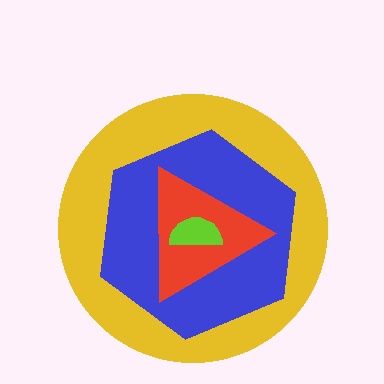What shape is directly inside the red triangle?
The lime semicircle.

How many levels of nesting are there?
4.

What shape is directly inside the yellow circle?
The blue hexagon.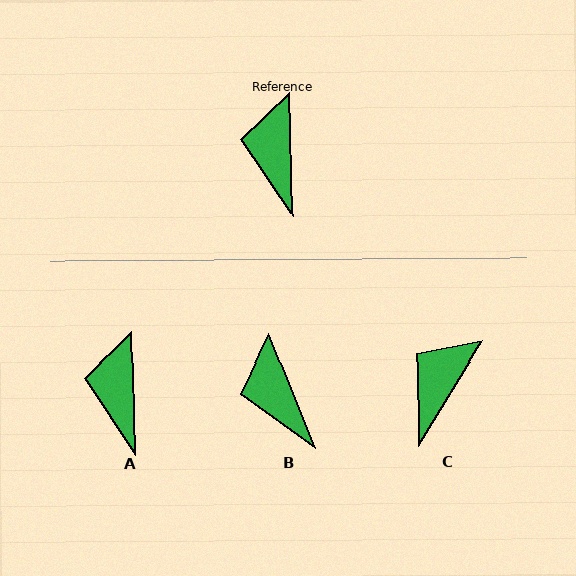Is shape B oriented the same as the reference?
No, it is off by about 20 degrees.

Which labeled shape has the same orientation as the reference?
A.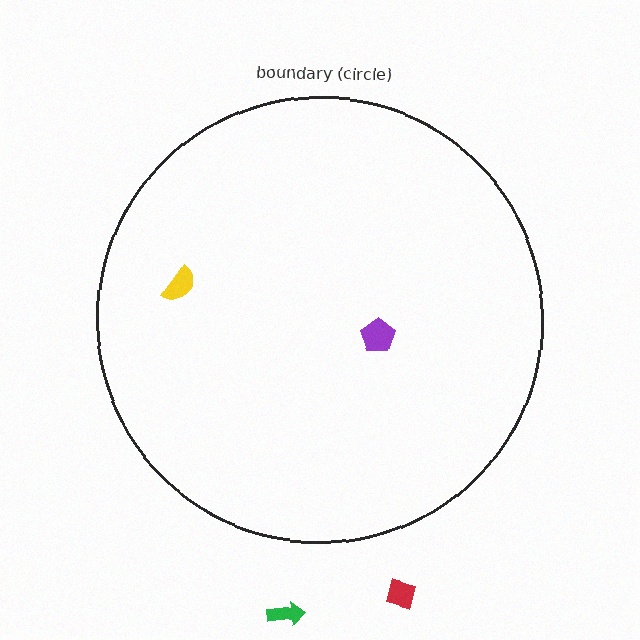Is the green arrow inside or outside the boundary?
Outside.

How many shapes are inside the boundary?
2 inside, 2 outside.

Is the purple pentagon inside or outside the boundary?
Inside.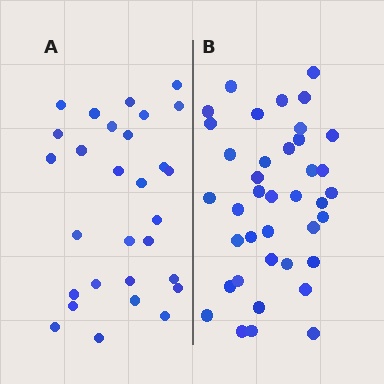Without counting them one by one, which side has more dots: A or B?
Region B (the right region) has more dots.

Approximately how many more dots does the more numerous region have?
Region B has roughly 10 or so more dots than region A.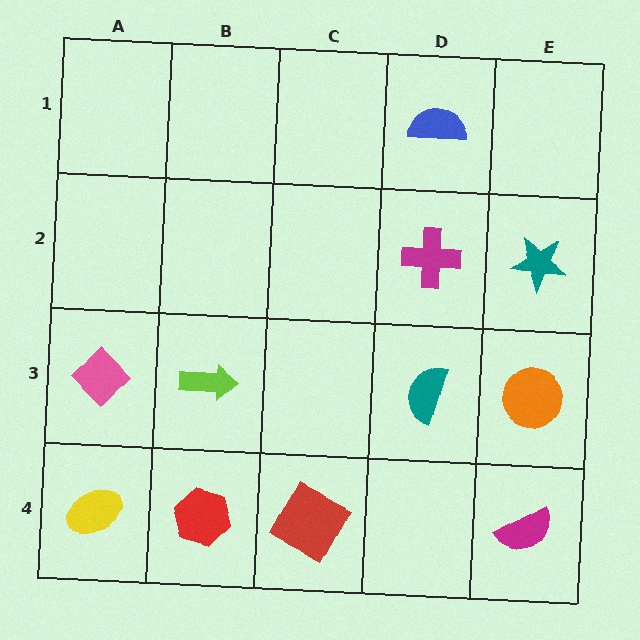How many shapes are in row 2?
2 shapes.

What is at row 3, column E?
An orange circle.